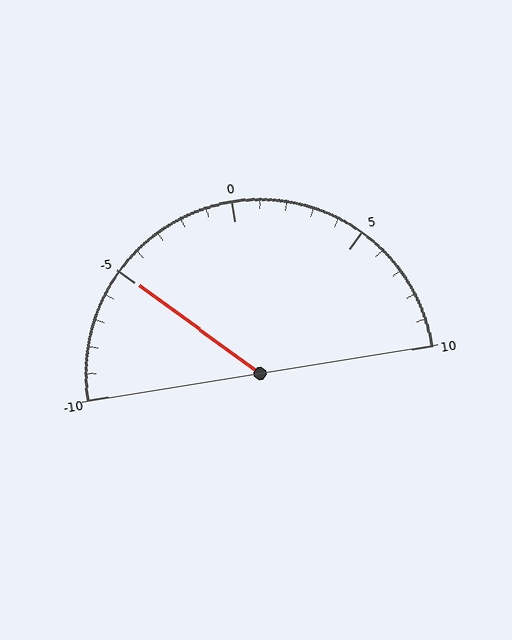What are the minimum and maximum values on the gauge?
The gauge ranges from -10 to 10.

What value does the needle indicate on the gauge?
The needle indicates approximately -5.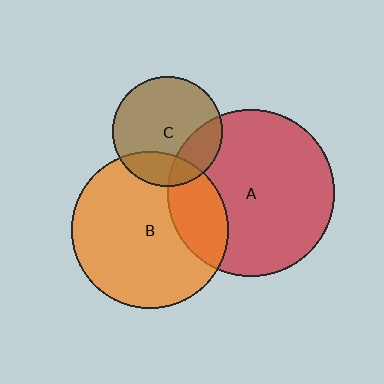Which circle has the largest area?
Circle A (red).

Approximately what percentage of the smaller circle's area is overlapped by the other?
Approximately 25%.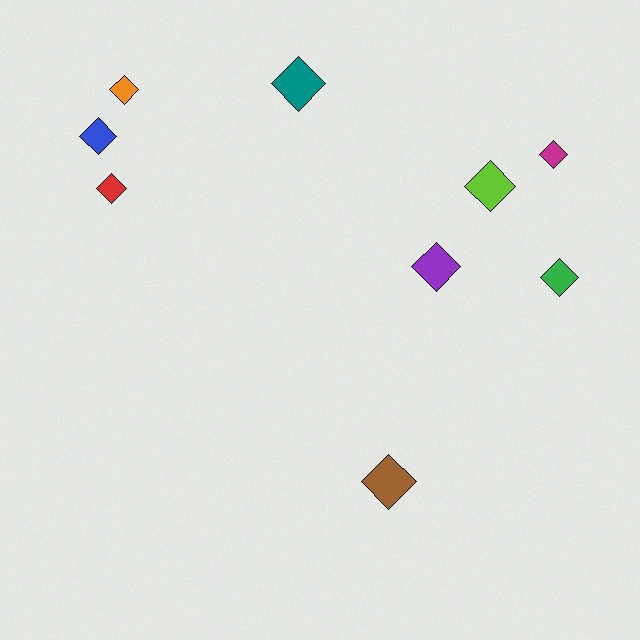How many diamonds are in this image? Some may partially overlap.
There are 9 diamonds.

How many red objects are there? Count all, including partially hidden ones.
There is 1 red object.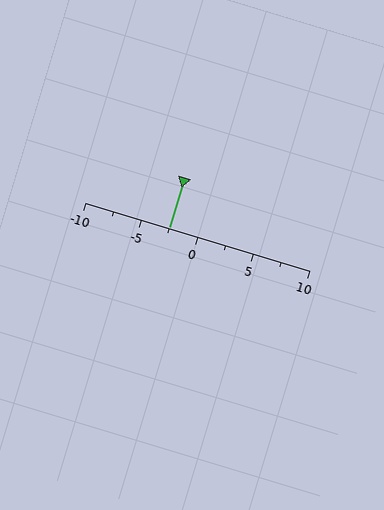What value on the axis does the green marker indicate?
The marker indicates approximately -2.5.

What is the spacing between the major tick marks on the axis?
The major ticks are spaced 5 apart.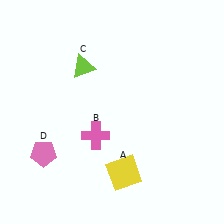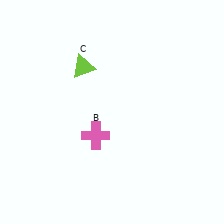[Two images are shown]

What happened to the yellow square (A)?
The yellow square (A) was removed in Image 2. It was in the bottom-right area of Image 1.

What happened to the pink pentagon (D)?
The pink pentagon (D) was removed in Image 2. It was in the bottom-left area of Image 1.